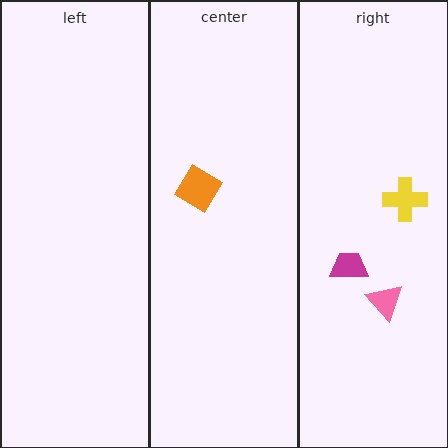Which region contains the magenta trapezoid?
The right region.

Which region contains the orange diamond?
The center region.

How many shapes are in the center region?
1.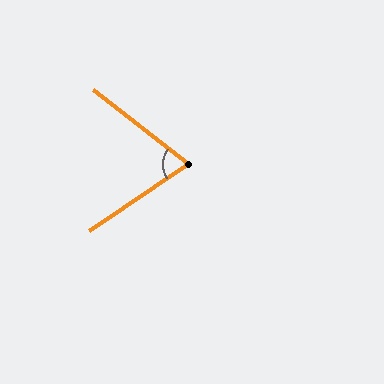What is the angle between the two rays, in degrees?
Approximately 72 degrees.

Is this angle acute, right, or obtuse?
It is acute.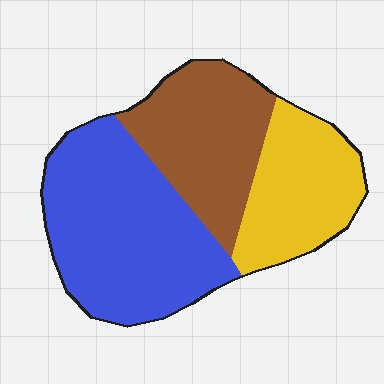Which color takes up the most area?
Blue, at roughly 45%.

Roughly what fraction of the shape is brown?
Brown covers about 30% of the shape.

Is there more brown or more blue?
Blue.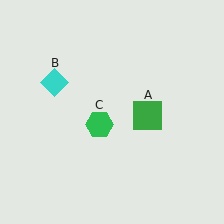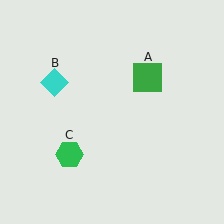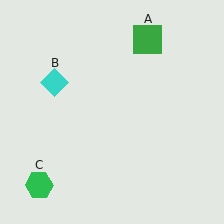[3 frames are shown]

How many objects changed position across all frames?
2 objects changed position: green square (object A), green hexagon (object C).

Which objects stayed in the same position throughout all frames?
Cyan diamond (object B) remained stationary.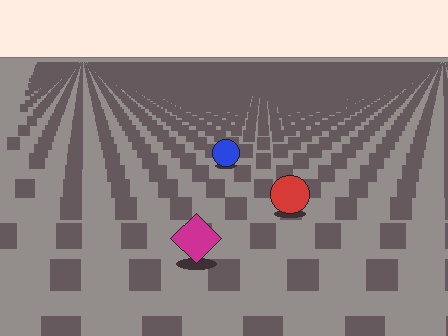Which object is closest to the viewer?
The magenta diamond is closest. The texture marks near it are larger and more spread out.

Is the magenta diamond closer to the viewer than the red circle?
Yes. The magenta diamond is closer — you can tell from the texture gradient: the ground texture is coarser near it.